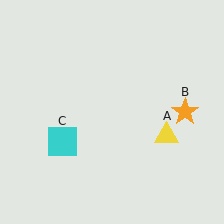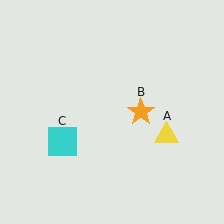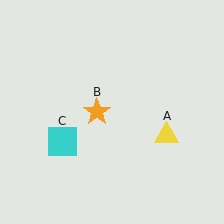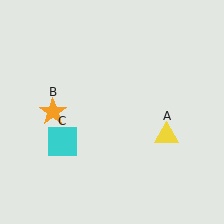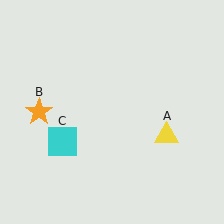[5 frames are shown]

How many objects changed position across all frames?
1 object changed position: orange star (object B).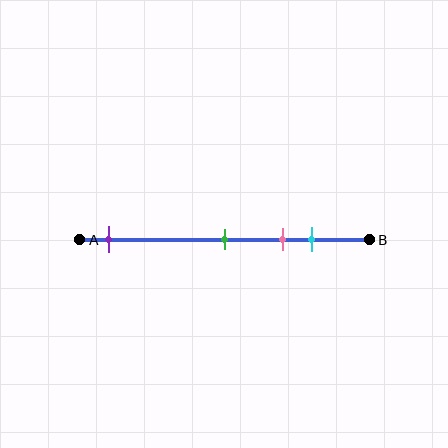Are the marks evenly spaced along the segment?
No, the marks are not evenly spaced.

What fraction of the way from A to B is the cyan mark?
The cyan mark is approximately 80% (0.8) of the way from A to B.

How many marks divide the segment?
There are 4 marks dividing the segment.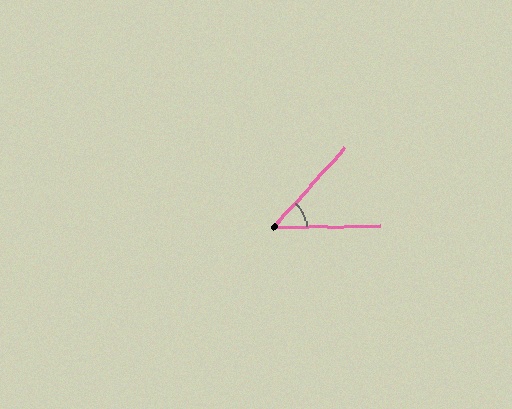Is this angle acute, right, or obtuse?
It is acute.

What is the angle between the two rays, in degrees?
Approximately 47 degrees.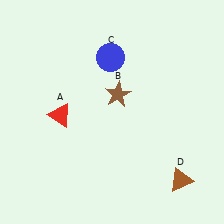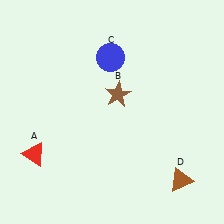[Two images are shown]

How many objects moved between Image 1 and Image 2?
1 object moved between the two images.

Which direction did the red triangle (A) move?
The red triangle (A) moved down.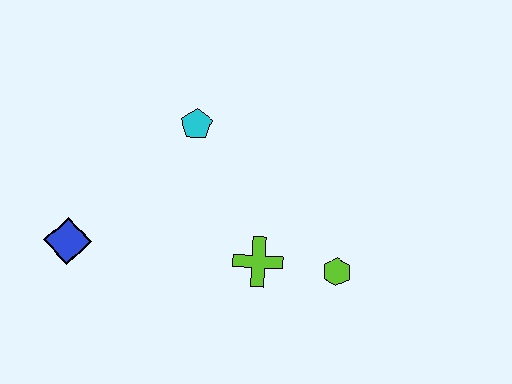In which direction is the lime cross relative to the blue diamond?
The lime cross is to the right of the blue diamond.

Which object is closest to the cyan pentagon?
The lime cross is closest to the cyan pentagon.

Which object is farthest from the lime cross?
The blue diamond is farthest from the lime cross.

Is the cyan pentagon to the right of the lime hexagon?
No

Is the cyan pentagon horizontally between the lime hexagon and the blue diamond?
Yes